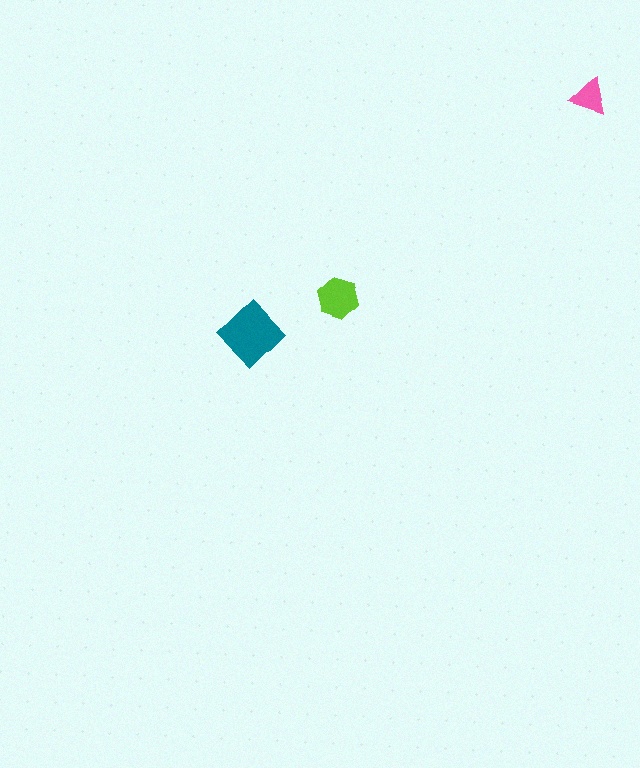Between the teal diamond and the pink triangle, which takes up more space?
The teal diamond.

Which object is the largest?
The teal diamond.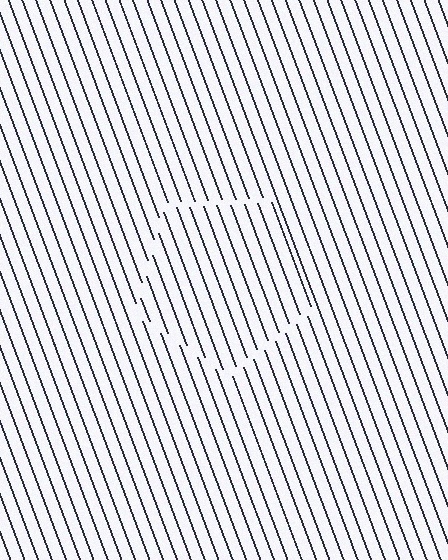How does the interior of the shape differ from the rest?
The interior of the shape contains the same grating, shifted by half a period — the contour is defined by the phase discontinuity where line-ends from the inner and outer gratings abut.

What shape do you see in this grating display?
An illusory pentagon. The interior of the shape contains the same grating, shifted by half a period — the contour is defined by the phase discontinuity where line-ends from the inner and outer gratings abut.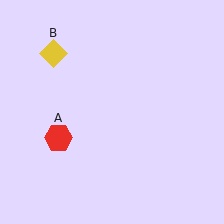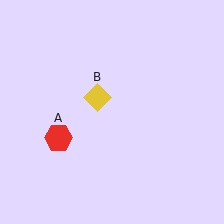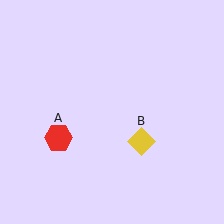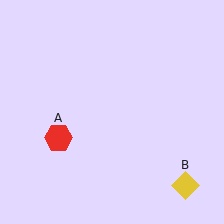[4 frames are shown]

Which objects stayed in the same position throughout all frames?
Red hexagon (object A) remained stationary.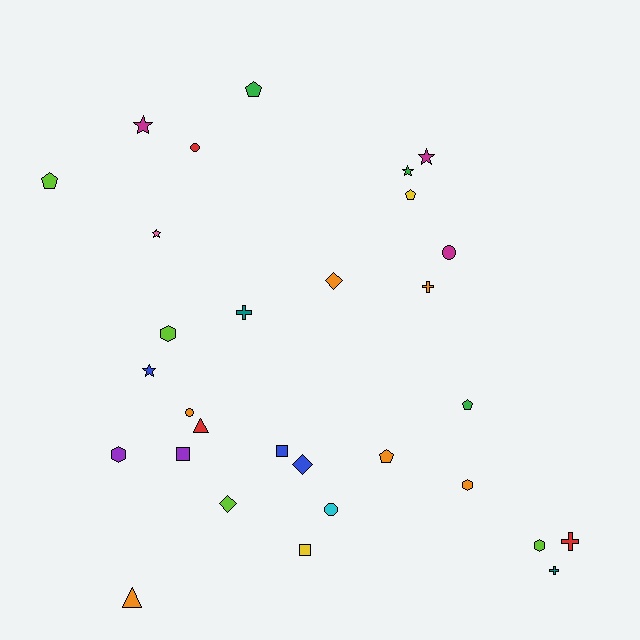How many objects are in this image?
There are 30 objects.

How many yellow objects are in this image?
There are 2 yellow objects.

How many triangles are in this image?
There are 2 triangles.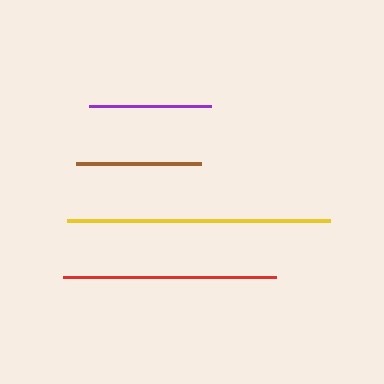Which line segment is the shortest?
The purple line is the shortest at approximately 122 pixels.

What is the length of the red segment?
The red segment is approximately 213 pixels long.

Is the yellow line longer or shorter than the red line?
The yellow line is longer than the red line.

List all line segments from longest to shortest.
From longest to shortest: yellow, red, brown, purple.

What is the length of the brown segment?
The brown segment is approximately 125 pixels long.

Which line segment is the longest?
The yellow line is the longest at approximately 263 pixels.